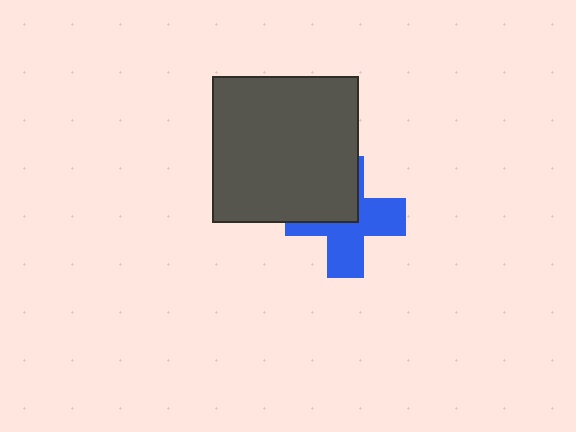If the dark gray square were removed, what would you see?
You would see the complete blue cross.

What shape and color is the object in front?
The object in front is a dark gray square.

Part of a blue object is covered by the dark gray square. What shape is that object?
It is a cross.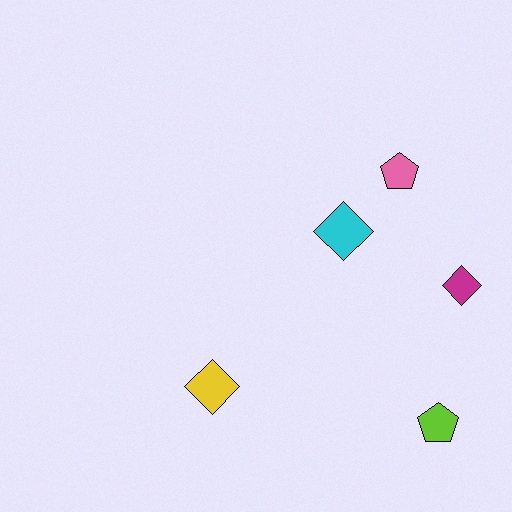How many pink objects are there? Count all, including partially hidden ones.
There is 1 pink object.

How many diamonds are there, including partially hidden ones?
There are 3 diamonds.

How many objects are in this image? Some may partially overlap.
There are 5 objects.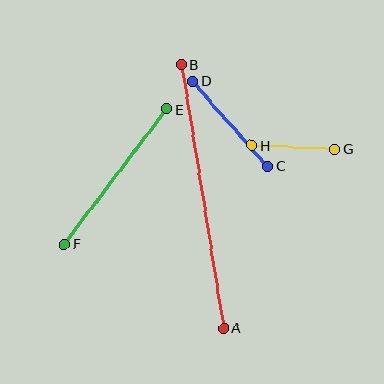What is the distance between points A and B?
The distance is approximately 267 pixels.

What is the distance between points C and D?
The distance is approximately 113 pixels.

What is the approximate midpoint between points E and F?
The midpoint is at approximately (116, 176) pixels.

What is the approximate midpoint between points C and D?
The midpoint is at approximately (230, 124) pixels.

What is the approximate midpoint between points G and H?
The midpoint is at approximately (293, 147) pixels.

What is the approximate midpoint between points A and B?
The midpoint is at approximately (203, 196) pixels.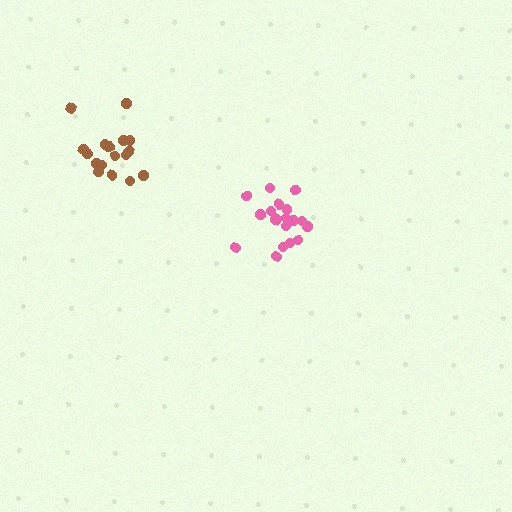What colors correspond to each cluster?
The clusters are colored: pink, brown.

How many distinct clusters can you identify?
There are 2 distinct clusters.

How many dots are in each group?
Group 1: 19 dots, Group 2: 17 dots (36 total).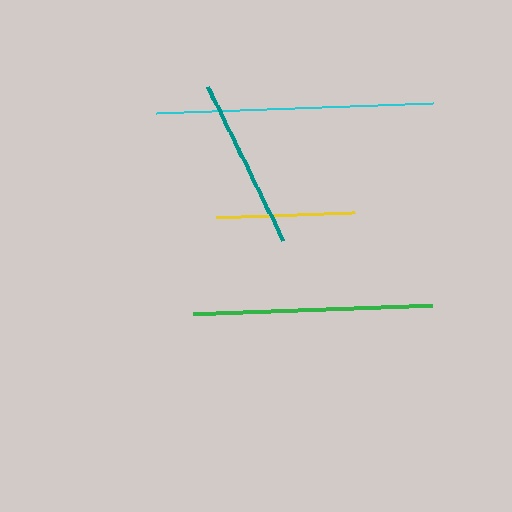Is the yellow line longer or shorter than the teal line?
The teal line is longer than the yellow line.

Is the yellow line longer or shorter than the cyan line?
The cyan line is longer than the yellow line.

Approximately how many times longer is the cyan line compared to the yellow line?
The cyan line is approximately 2.0 times the length of the yellow line.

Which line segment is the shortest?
The yellow line is the shortest at approximately 139 pixels.